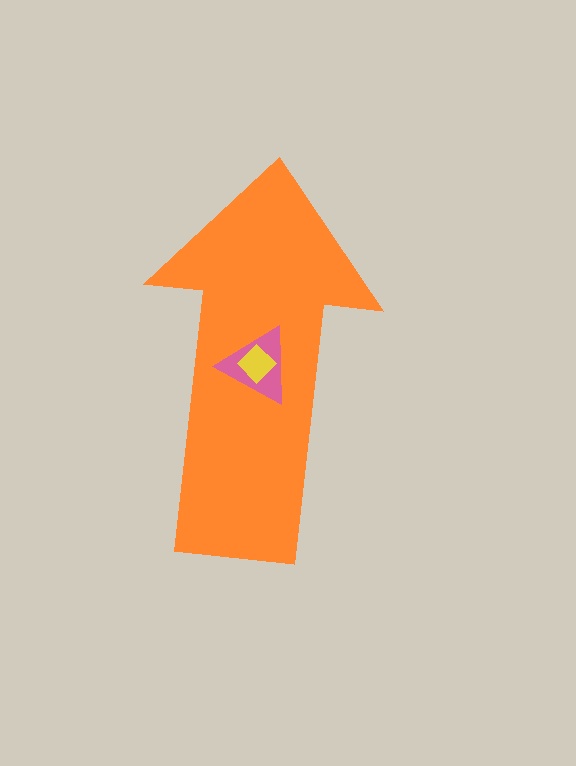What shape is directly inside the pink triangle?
The yellow diamond.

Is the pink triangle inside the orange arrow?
Yes.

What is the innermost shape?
The yellow diamond.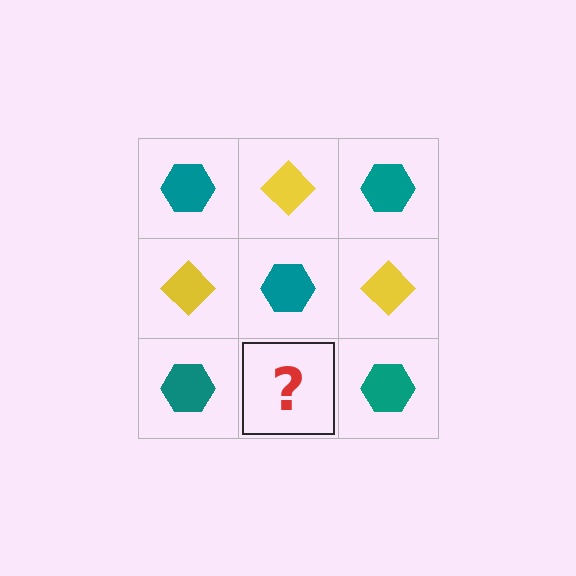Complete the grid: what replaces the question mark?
The question mark should be replaced with a yellow diamond.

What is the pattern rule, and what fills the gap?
The rule is that it alternates teal hexagon and yellow diamond in a checkerboard pattern. The gap should be filled with a yellow diamond.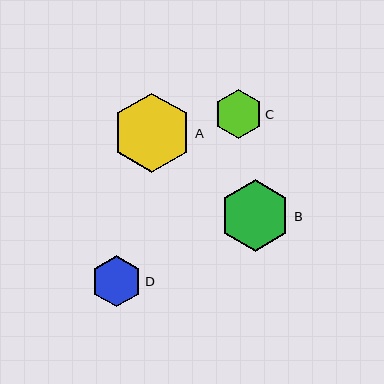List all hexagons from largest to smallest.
From largest to smallest: A, B, D, C.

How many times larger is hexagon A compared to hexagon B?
Hexagon A is approximately 1.1 times the size of hexagon B.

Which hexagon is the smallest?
Hexagon C is the smallest with a size of approximately 48 pixels.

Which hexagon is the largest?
Hexagon A is the largest with a size of approximately 80 pixels.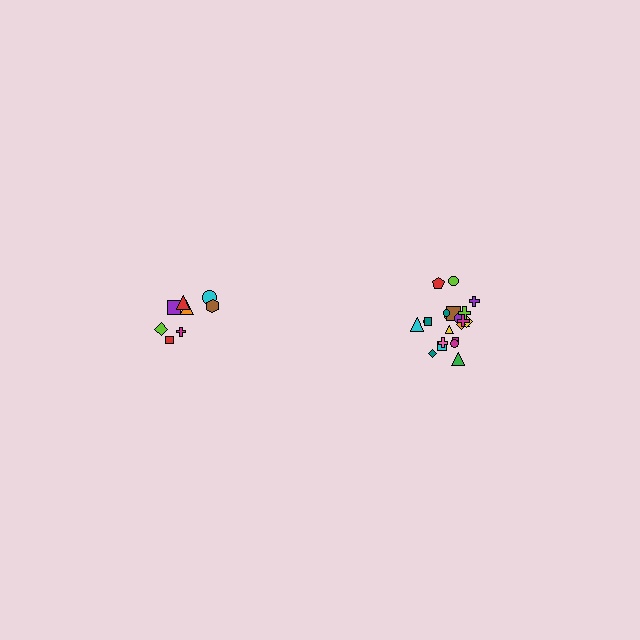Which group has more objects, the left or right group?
The right group.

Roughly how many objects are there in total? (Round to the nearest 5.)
Roughly 30 objects in total.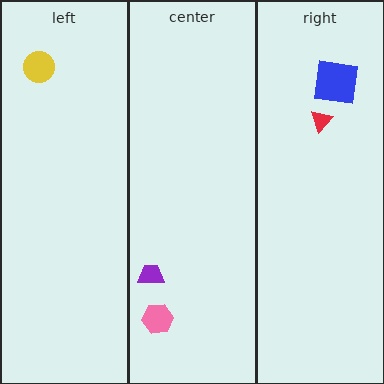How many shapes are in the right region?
2.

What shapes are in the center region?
The purple trapezoid, the pink hexagon.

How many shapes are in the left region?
1.